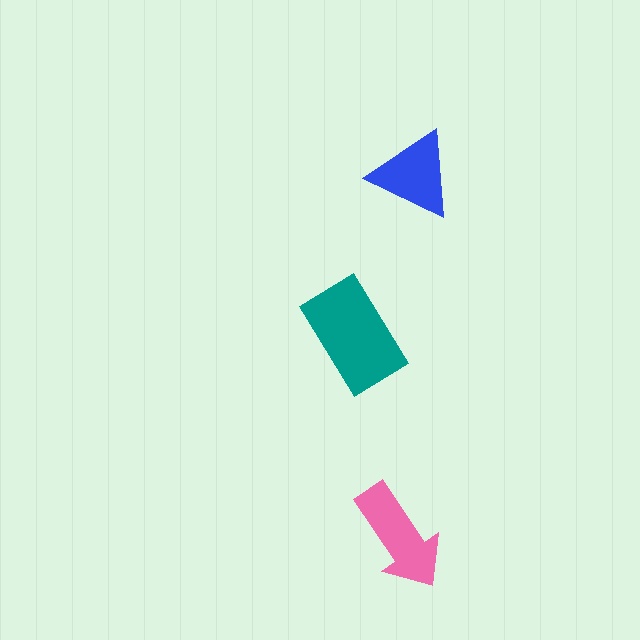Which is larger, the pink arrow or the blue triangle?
The pink arrow.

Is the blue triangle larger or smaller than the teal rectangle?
Smaller.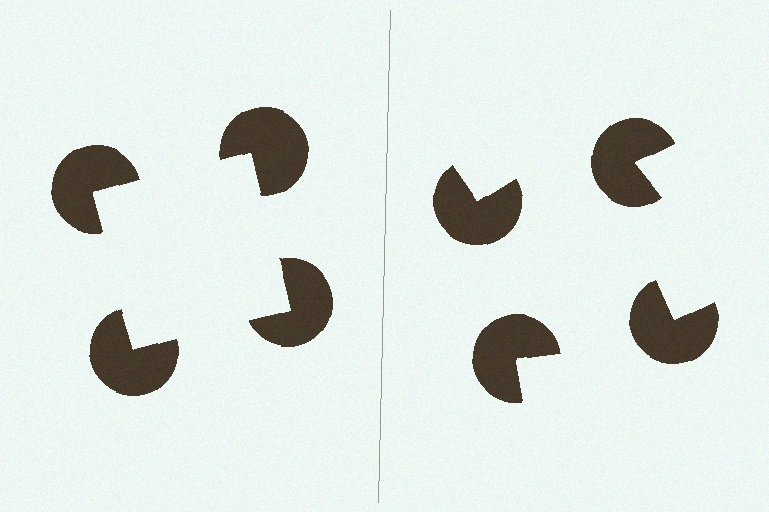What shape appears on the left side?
An illusory square.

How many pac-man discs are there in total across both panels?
8 — 4 on each side.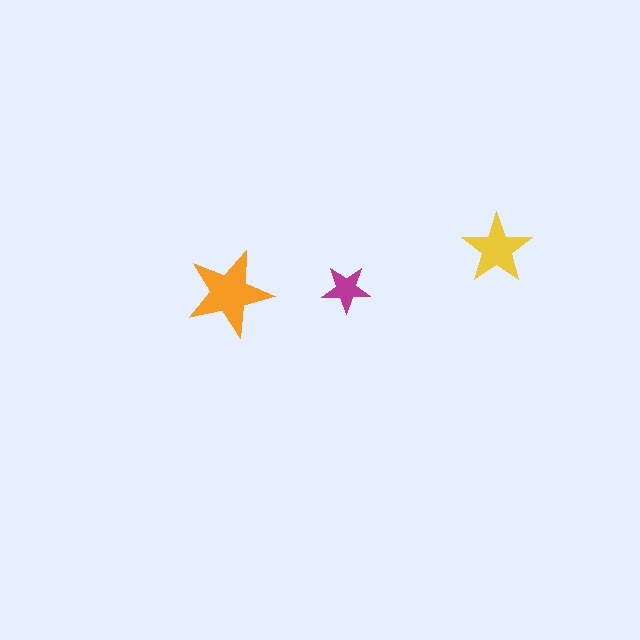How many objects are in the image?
There are 3 objects in the image.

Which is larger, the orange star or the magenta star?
The orange one.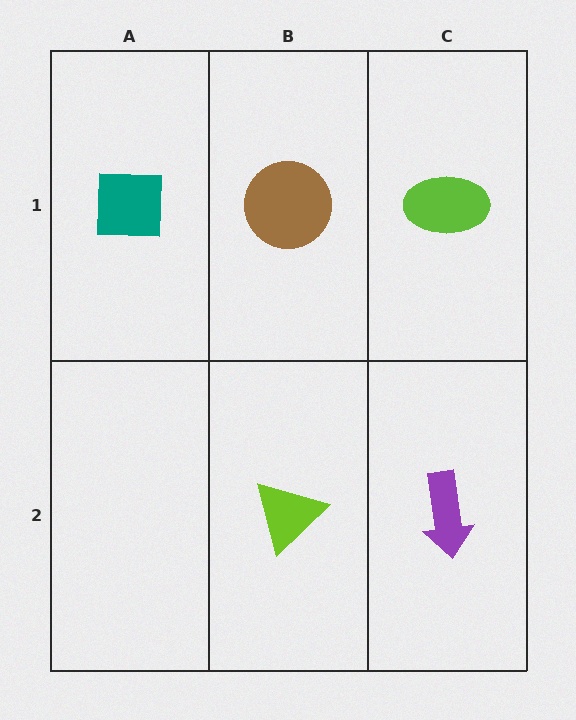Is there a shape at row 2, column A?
No, that cell is empty.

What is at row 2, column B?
A lime triangle.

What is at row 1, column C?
A lime ellipse.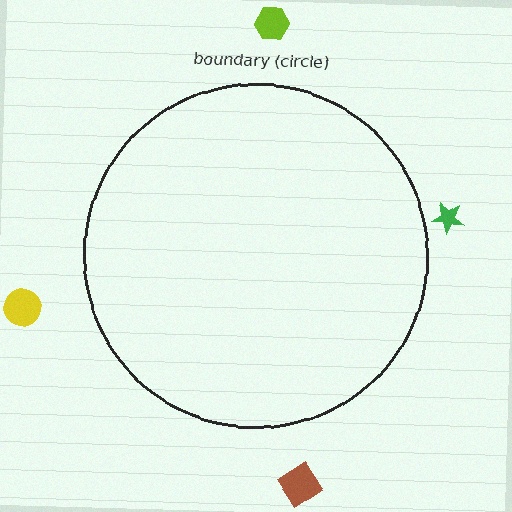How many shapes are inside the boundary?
0 inside, 4 outside.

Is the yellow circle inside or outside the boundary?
Outside.